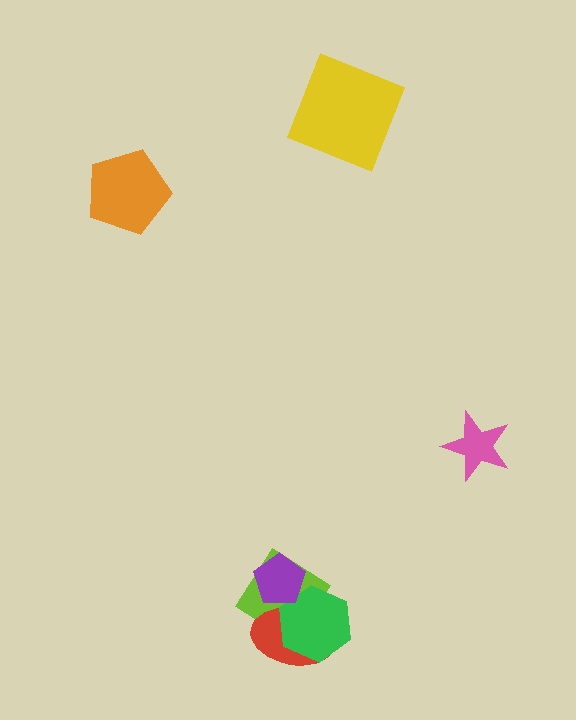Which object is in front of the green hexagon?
The purple pentagon is in front of the green hexagon.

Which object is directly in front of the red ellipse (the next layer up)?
The green hexagon is directly in front of the red ellipse.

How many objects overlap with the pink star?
0 objects overlap with the pink star.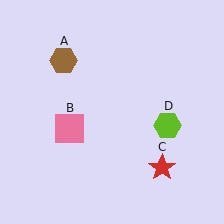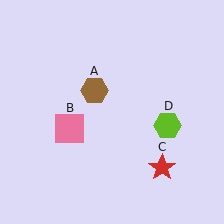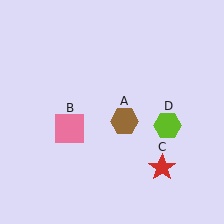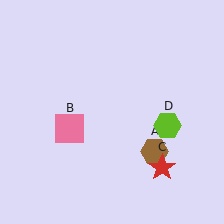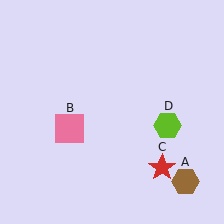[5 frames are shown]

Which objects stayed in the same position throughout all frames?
Pink square (object B) and red star (object C) and lime hexagon (object D) remained stationary.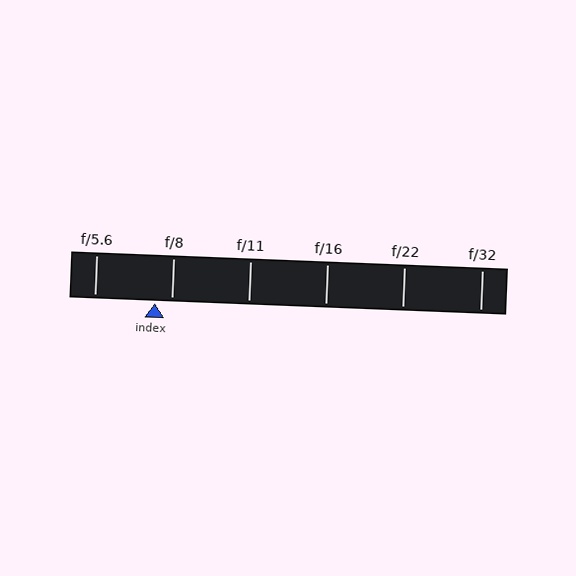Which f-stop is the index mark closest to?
The index mark is closest to f/8.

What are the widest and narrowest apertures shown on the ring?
The widest aperture shown is f/5.6 and the narrowest is f/32.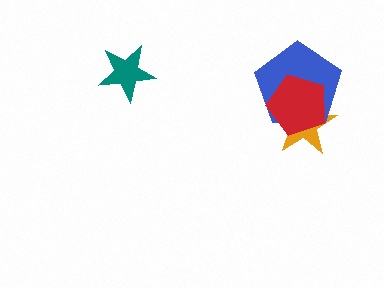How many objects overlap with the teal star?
0 objects overlap with the teal star.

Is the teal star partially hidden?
No, no other shape covers it.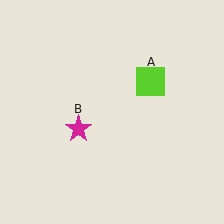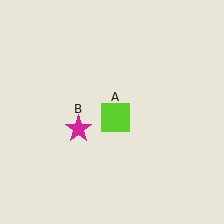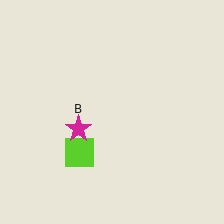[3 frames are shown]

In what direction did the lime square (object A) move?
The lime square (object A) moved down and to the left.